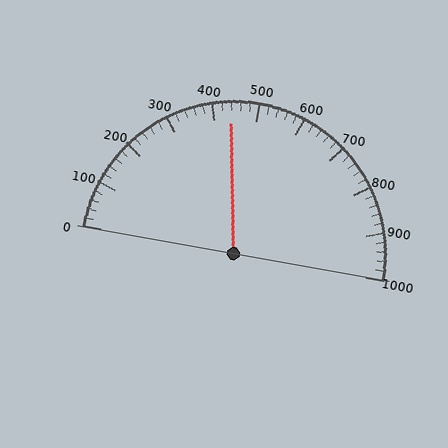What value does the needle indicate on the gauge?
The needle indicates approximately 440.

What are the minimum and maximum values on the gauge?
The gauge ranges from 0 to 1000.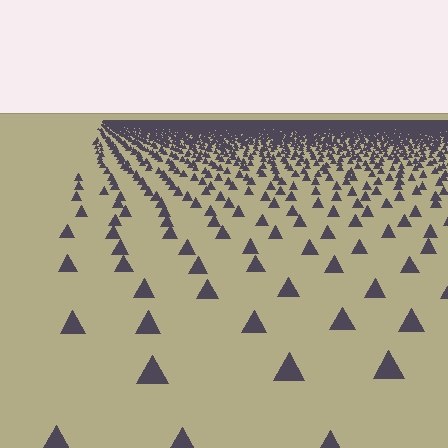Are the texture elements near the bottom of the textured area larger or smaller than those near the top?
Larger. Near the bottom, elements are closer to the viewer and appear at a bigger on-screen size.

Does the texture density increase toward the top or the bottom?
Density increases toward the top.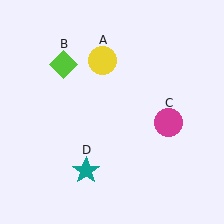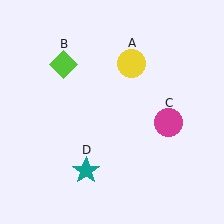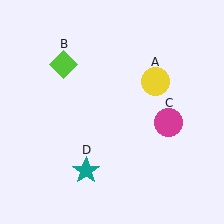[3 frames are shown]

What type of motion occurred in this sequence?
The yellow circle (object A) rotated clockwise around the center of the scene.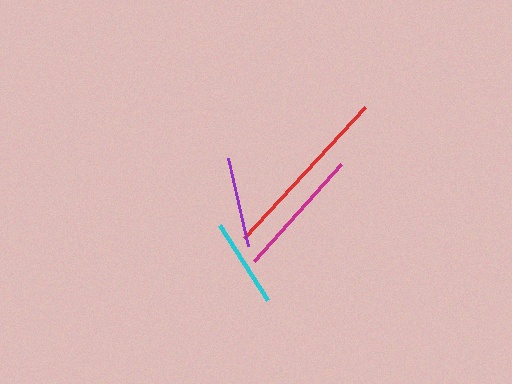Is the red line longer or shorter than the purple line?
The red line is longer than the purple line.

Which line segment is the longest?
The red line is the longest at approximately 178 pixels.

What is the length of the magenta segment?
The magenta segment is approximately 130 pixels long.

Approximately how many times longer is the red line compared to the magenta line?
The red line is approximately 1.4 times the length of the magenta line.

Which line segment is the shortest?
The cyan line is the shortest at approximately 89 pixels.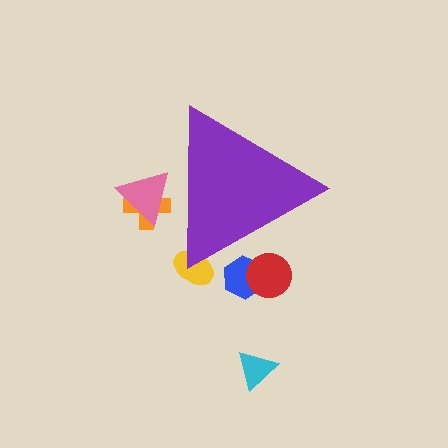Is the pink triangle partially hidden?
Yes, the pink triangle is partially hidden behind the purple triangle.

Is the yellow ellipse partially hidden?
Yes, the yellow ellipse is partially hidden behind the purple triangle.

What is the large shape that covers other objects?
A purple triangle.